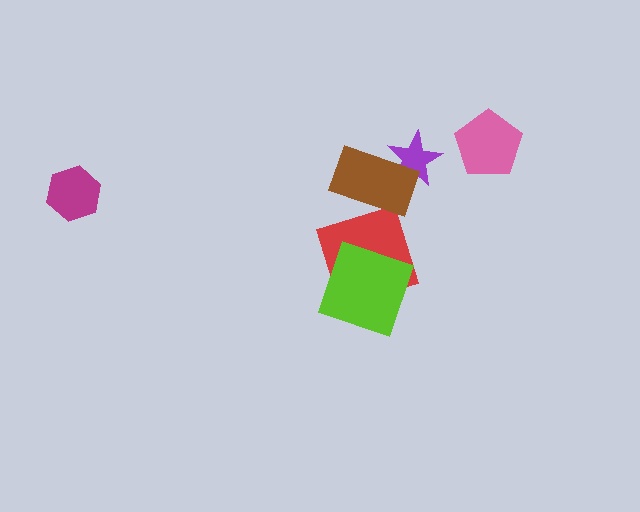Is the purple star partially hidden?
Yes, it is partially covered by another shape.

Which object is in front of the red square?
The lime square is in front of the red square.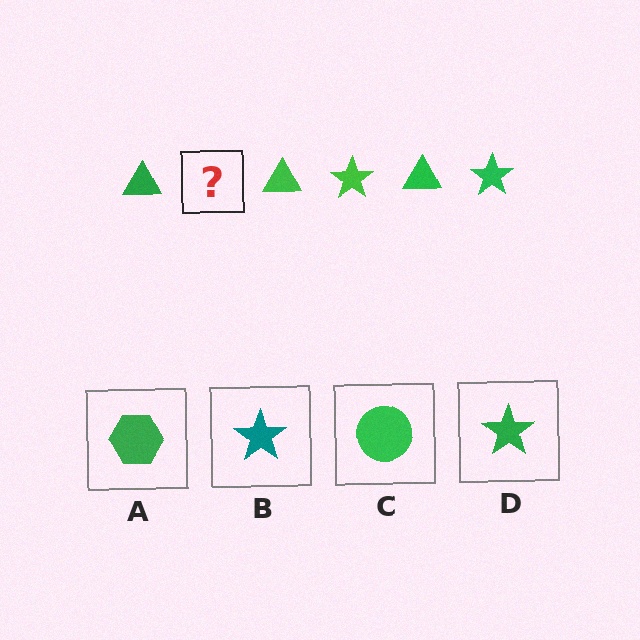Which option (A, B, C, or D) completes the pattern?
D.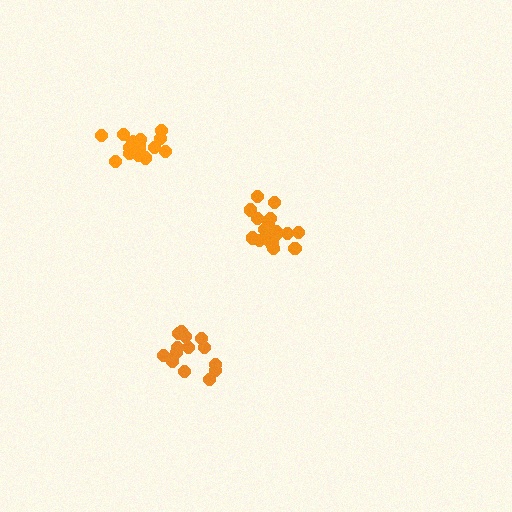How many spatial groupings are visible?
There are 3 spatial groupings.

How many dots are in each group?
Group 1: 20 dots, Group 2: 17 dots, Group 3: 15 dots (52 total).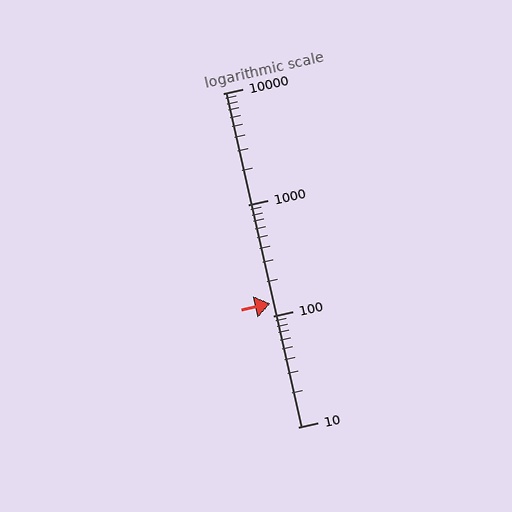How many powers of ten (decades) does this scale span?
The scale spans 3 decades, from 10 to 10000.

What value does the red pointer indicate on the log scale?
The pointer indicates approximately 130.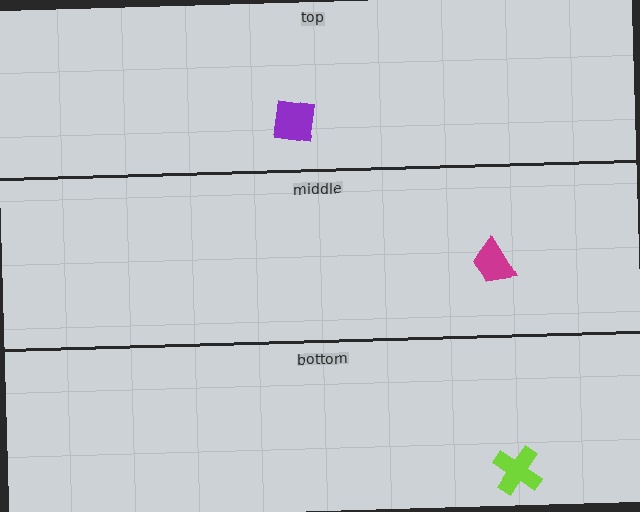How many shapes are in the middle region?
1.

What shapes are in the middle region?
The magenta trapezoid.